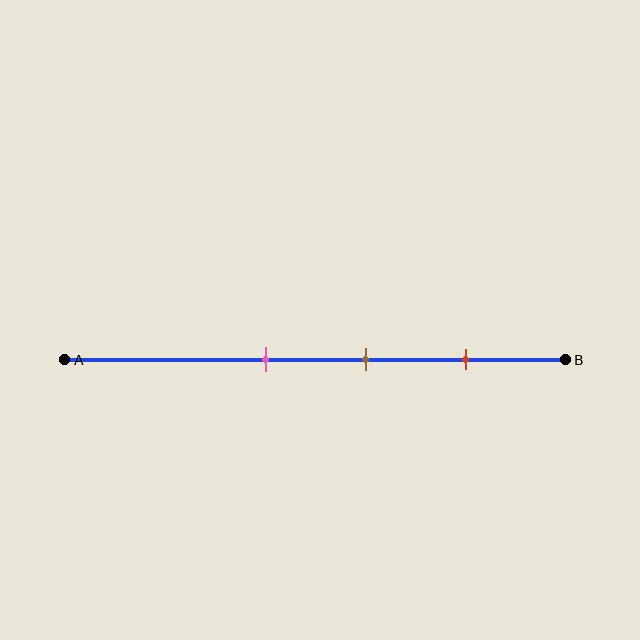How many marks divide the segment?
There are 3 marks dividing the segment.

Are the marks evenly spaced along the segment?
Yes, the marks are approximately evenly spaced.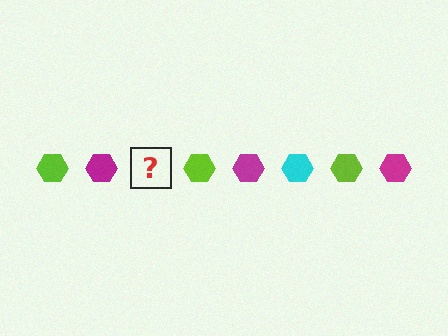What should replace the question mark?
The question mark should be replaced with a cyan hexagon.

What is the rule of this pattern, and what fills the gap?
The rule is that the pattern cycles through lime, magenta, cyan hexagons. The gap should be filled with a cyan hexagon.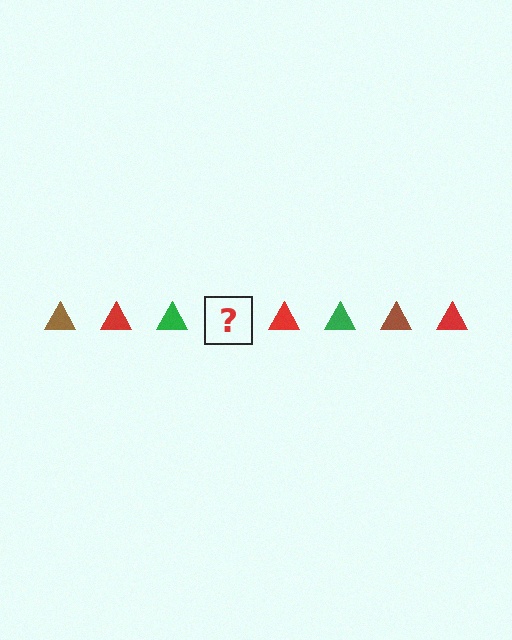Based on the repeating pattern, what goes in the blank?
The blank should be a brown triangle.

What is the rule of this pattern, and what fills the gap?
The rule is that the pattern cycles through brown, red, green triangles. The gap should be filled with a brown triangle.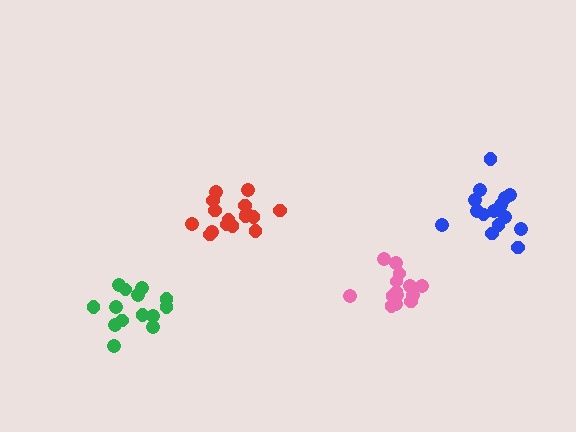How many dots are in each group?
Group 1: 14 dots, Group 2: 16 dots, Group 3: 14 dots, Group 4: 16 dots (60 total).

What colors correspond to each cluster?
The clusters are colored: green, blue, pink, red.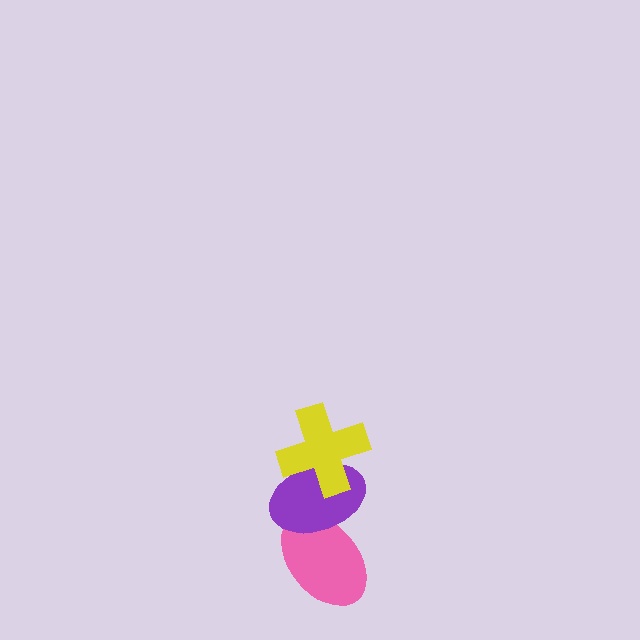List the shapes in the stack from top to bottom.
From top to bottom: the yellow cross, the purple ellipse, the pink ellipse.